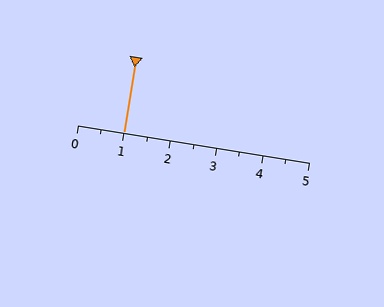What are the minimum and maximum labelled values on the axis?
The axis runs from 0 to 5.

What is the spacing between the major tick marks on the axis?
The major ticks are spaced 1 apart.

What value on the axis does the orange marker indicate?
The marker indicates approximately 1.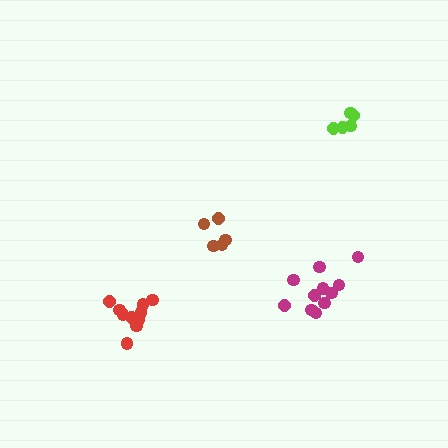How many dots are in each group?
Group 1: 5 dots, Group 2: 11 dots, Group 3: 10 dots, Group 4: 5 dots (31 total).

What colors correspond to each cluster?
The clusters are colored: brown, magenta, red, lime.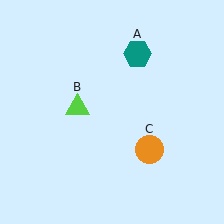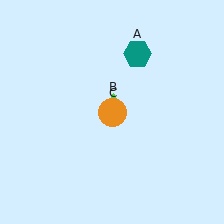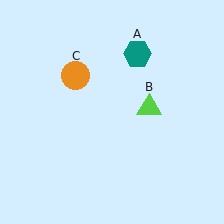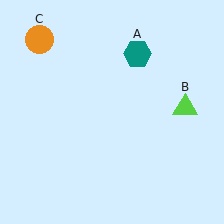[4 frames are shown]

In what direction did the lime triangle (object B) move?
The lime triangle (object B) moved right.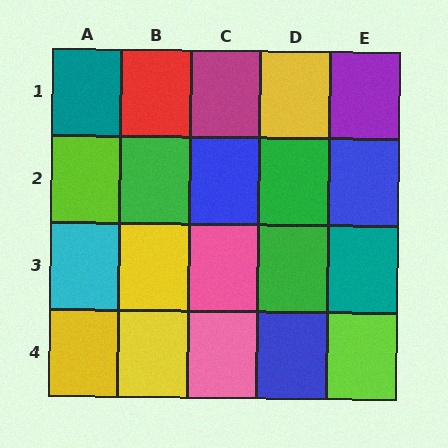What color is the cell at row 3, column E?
Teal.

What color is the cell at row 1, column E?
Purple.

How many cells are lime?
2 cells are lime.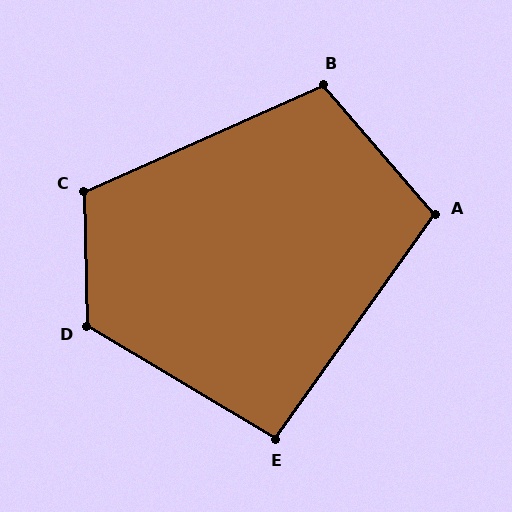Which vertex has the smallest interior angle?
E, at approximately 95 degrees.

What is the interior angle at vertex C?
Approximately 113 degrees (obtuse).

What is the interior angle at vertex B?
Approximately 107 degrees (obtuse).